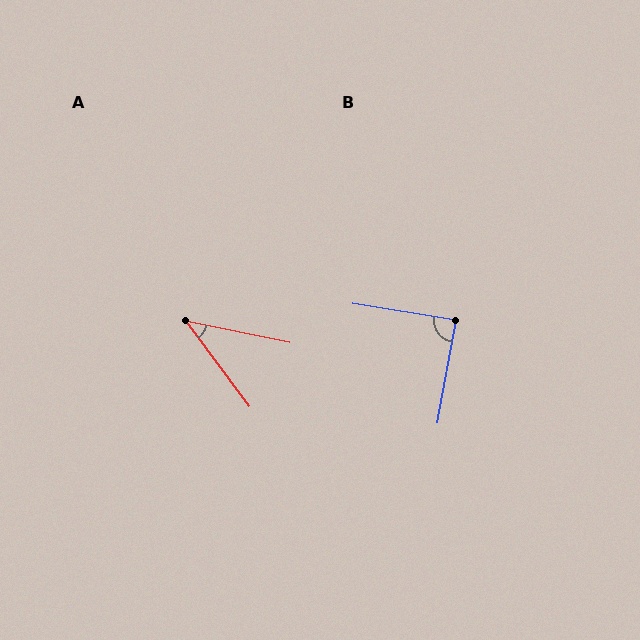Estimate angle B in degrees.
Approximately 89 degrees.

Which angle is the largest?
B, at approximately 89 degrees.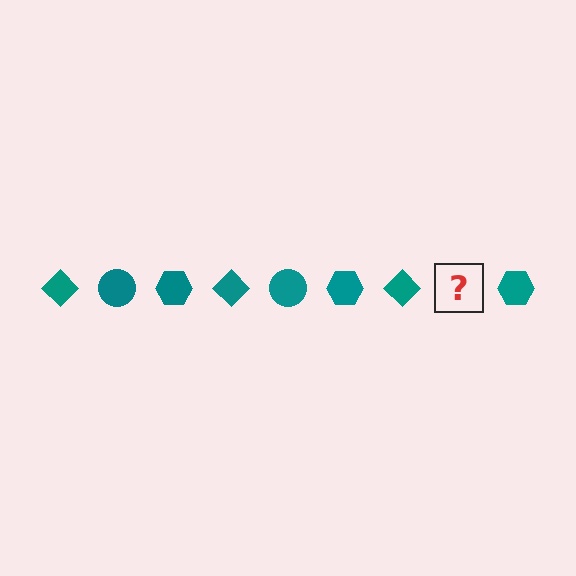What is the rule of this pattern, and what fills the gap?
The rule is that the pattern cycles through diamond, circle, hexagon shapes in teal. The gap should be filled with a teal circle.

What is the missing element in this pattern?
The missing element is a teal circle.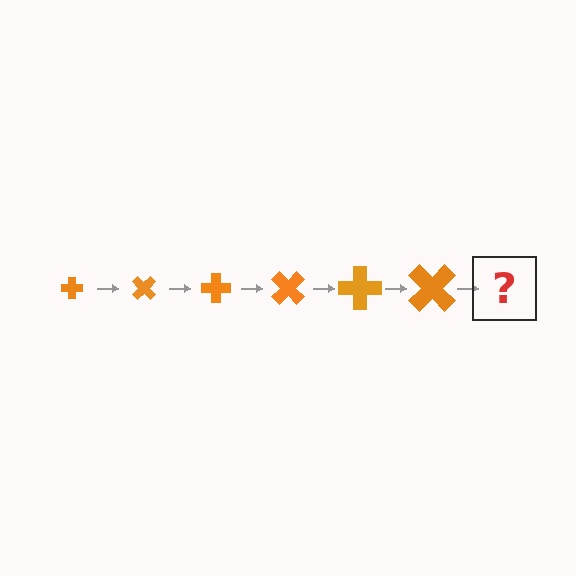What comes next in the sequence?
The next element should be a cross, larger than the previous one and rotated 270 degrees from the start.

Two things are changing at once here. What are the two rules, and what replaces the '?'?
The two rules are that the cross grows larger each step and it rotates 45 degrees each step. The '?' should be a cross, larger than the previous one and rotated 270 degrees from the start.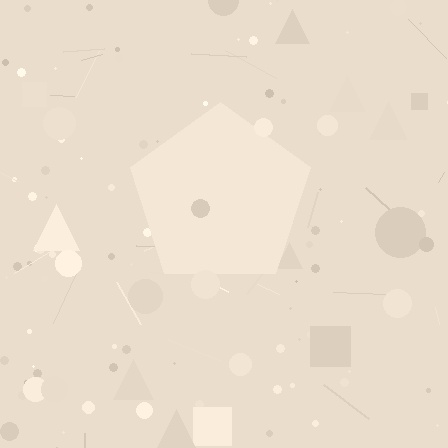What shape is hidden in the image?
A pentagon is hidden in the image.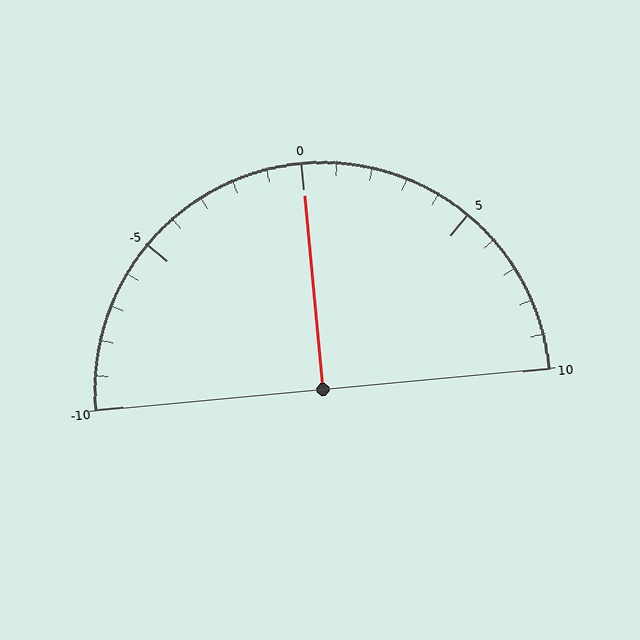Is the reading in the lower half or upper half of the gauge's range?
The reading is in the upper half of the range (-10 to 10).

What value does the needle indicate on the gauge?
The needle indicates approximately 0.